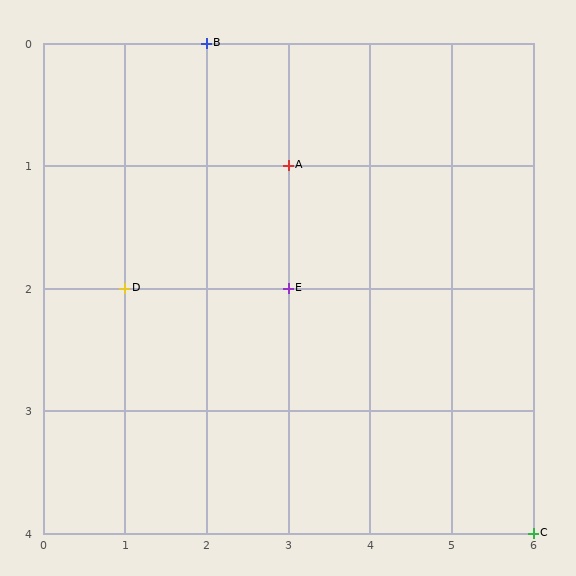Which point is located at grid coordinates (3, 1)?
Point A is at (3, 1).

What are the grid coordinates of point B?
Point B is at grid coordinates (2, 0).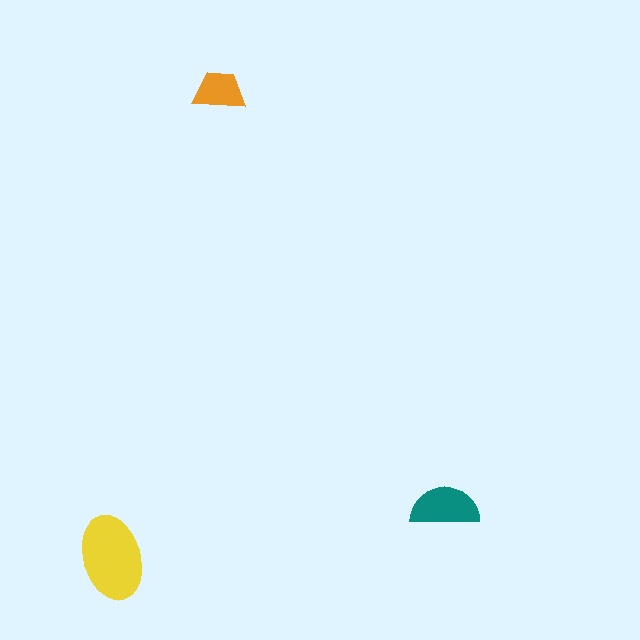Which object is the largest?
The yellow ellipse.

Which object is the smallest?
The orange trapezoid.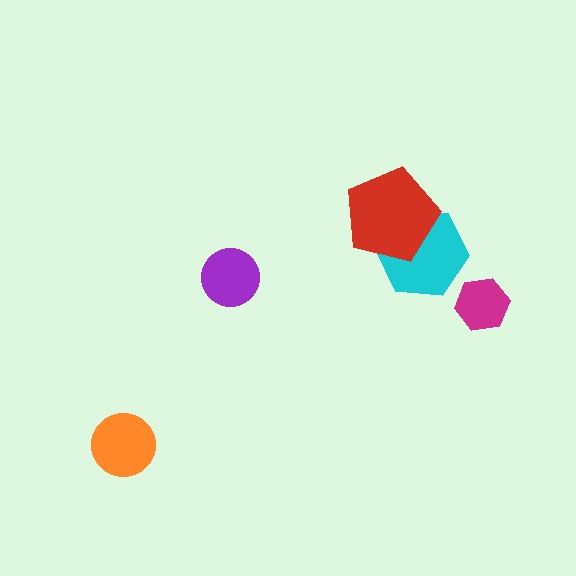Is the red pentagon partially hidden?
No, no other shape covers it.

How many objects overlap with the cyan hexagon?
1 object overlaps with the cyan hexagon.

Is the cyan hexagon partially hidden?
Yes, it is partially covered by another shape.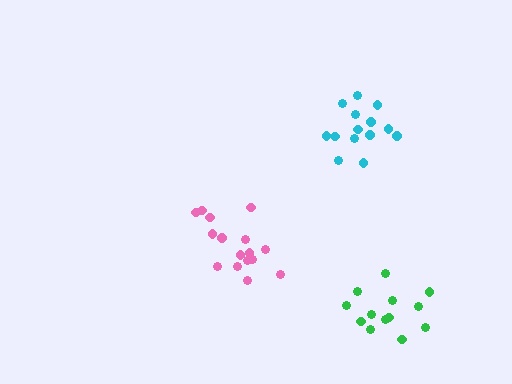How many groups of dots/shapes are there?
There are 3 groups.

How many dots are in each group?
Group 1: 14 dots, Group 2: 16 dots, Group 3: 13 dots (43 total).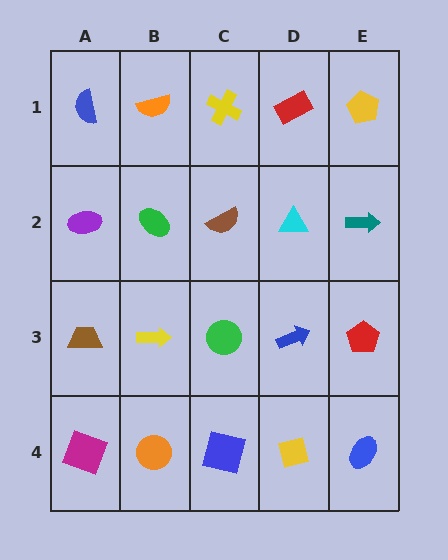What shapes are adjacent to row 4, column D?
A blue arrow (row 3, column D), a blue square (row 4, column C), a blue ellipse (row 4, column E).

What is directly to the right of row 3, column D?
A red pentagon.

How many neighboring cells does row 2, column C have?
4.